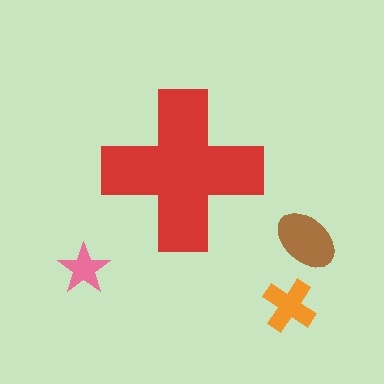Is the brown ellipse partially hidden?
No, the brown ellipse is fully visible.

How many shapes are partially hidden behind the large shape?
0 shapes are partially hidden.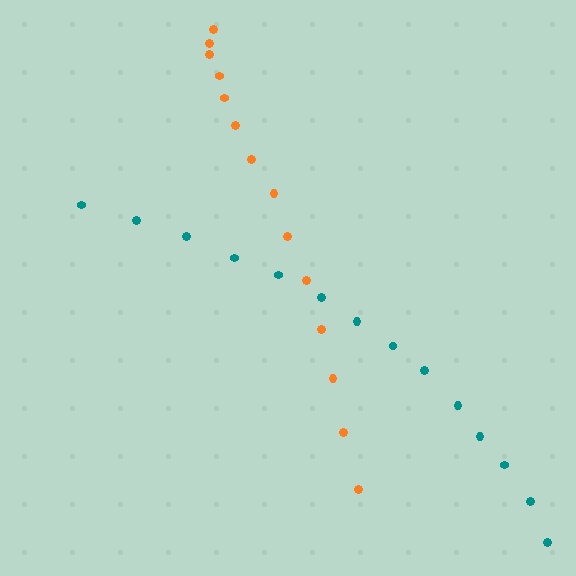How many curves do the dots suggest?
There are 2 distinct paths.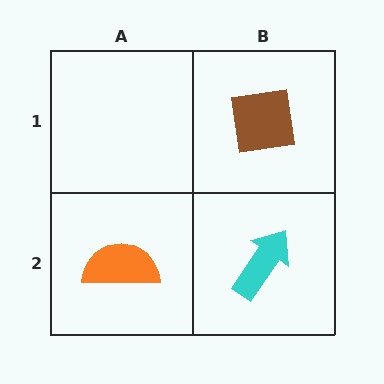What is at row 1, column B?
A brown square.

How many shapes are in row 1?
1 shape.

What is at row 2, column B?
A cyan arrow.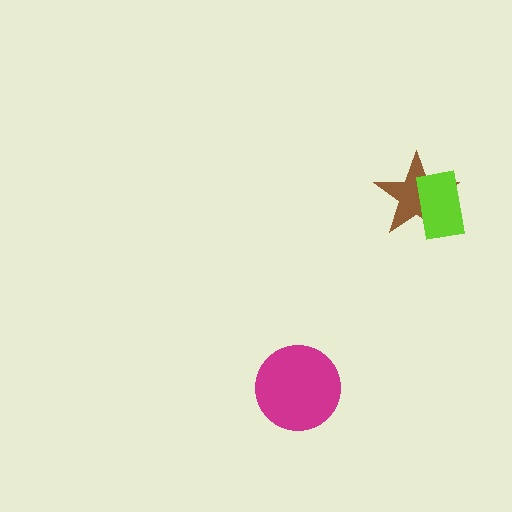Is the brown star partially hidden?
Yes, it is partially covered by another shape.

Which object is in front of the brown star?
The lime rectangle is in front of the brown star.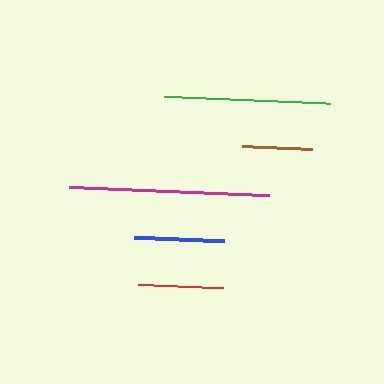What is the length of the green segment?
The green segment is approximately 166 pixels long.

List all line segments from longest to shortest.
From longest to shortest: magenta, green, blue, red, brown.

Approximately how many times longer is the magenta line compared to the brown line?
The magenta line is approximately 2.9 times the length of the brown line.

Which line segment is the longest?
The magenta line is the longest at approximately 200 pixels.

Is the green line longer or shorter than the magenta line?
The magenta line is longer than the green line.